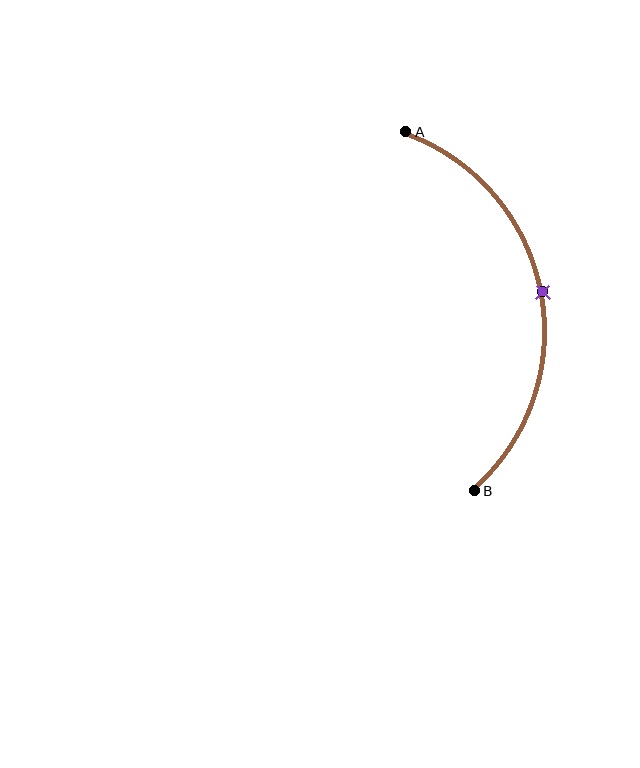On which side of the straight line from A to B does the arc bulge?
The arc bulges to the right of the straight line connecting A and B.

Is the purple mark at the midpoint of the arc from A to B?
Yes. The purple mark lies on the arc at equal arc-length from both A and B — it is the arc midpoint.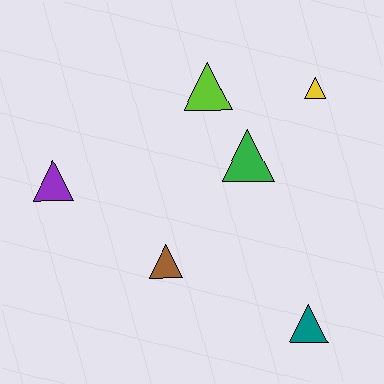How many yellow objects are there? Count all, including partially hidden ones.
There is 1 yellow object.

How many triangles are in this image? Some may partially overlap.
There are 6 triangles.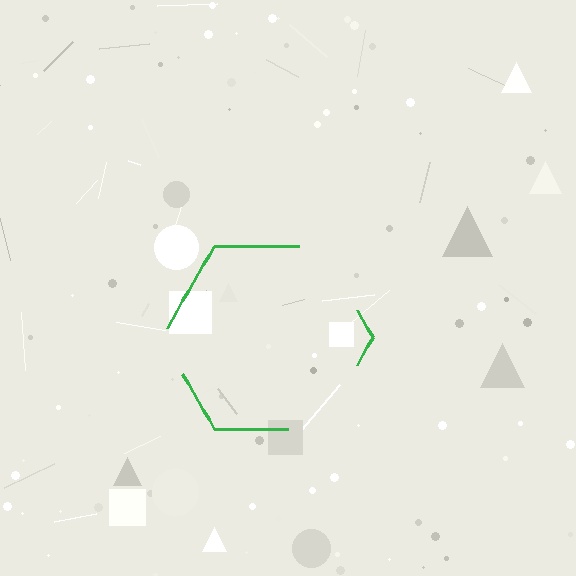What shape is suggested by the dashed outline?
The dashed outline suggests a hexagon.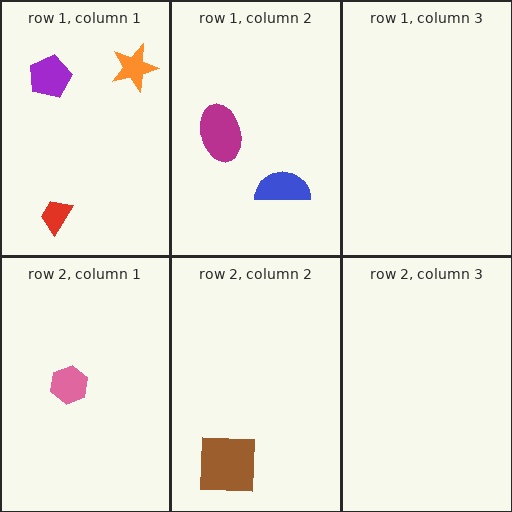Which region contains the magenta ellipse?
The row 1, column 2 region.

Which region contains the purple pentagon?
The row 1, column 1 region.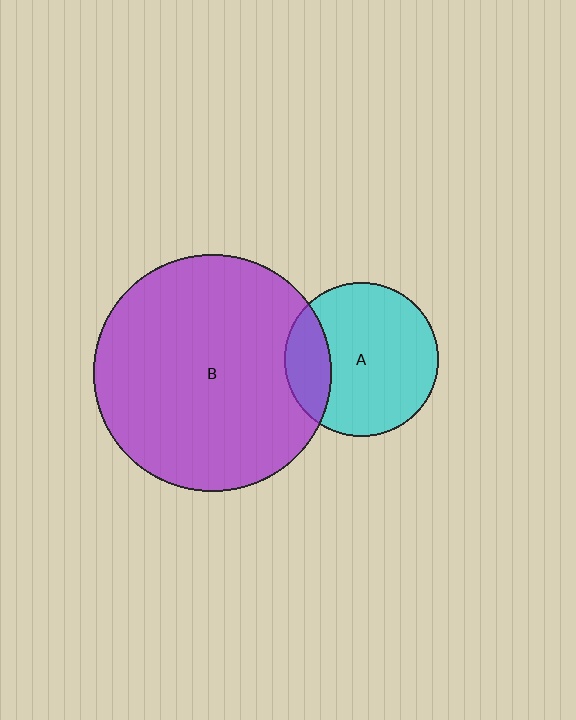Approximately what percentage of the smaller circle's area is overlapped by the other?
Approximately 20%.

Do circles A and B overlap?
Yes.